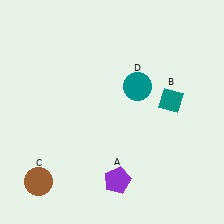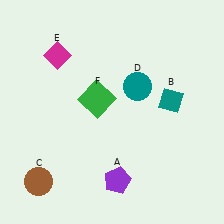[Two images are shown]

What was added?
A magenta diamond (E), a green square (F) were added in Image 2.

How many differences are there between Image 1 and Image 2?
There are 2 differences between the two images.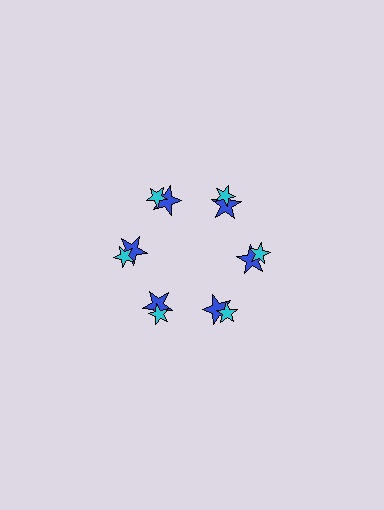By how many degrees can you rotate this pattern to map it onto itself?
The pattern maps onto itself every 60 degrees of rotation.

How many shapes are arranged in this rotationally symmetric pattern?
There are 12 shapes, arranged in 6 groups of 2.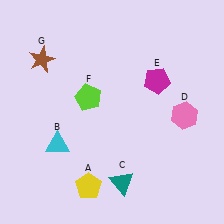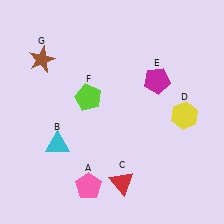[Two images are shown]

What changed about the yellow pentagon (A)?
In Image 1, A is yellow. In Image 2, it changed to pink.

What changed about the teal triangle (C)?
In Image 1, C is teal. In Image 2, it changed to red.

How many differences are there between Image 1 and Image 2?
There are 3 differences between the two images.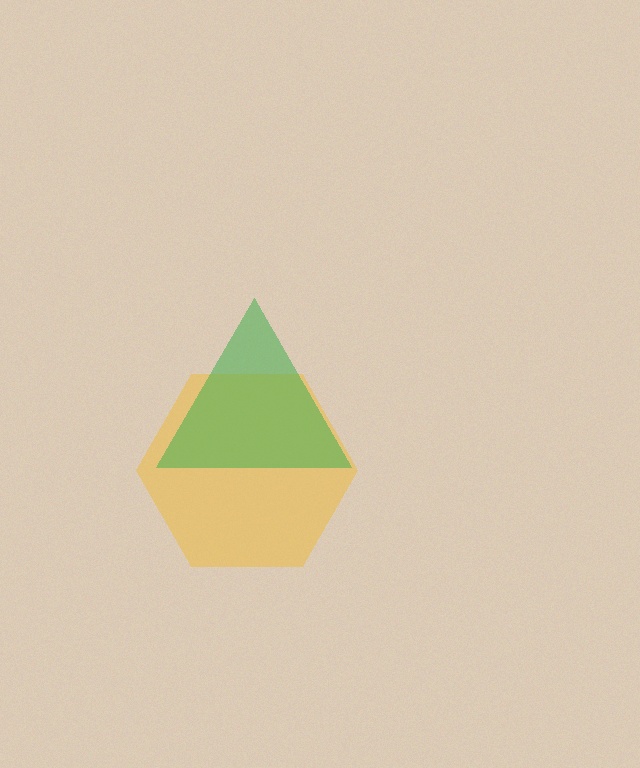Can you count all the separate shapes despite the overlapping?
Yes, there are 2 separate shapes.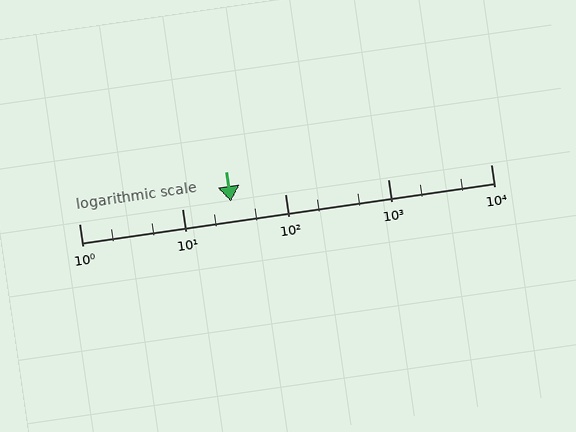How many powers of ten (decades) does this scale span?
The scale spans 4 decades, from 1 to 10000.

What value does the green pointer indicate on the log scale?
The pointer indicates approximately 30.